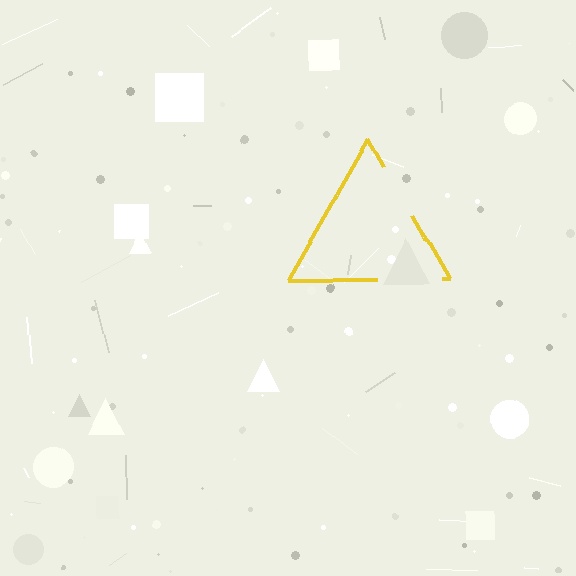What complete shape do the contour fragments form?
The contour fragments form a triangle.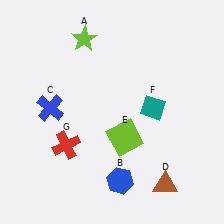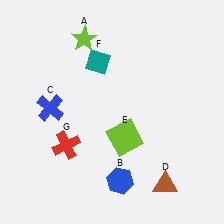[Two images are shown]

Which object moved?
The teal diamond (F) moved left.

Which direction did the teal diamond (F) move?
The teal diamond (F) moved left.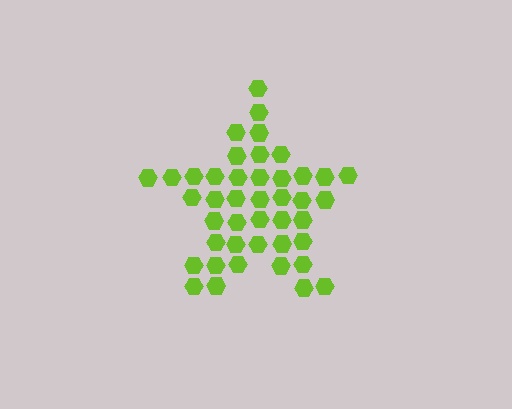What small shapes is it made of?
It is made of small hexagons.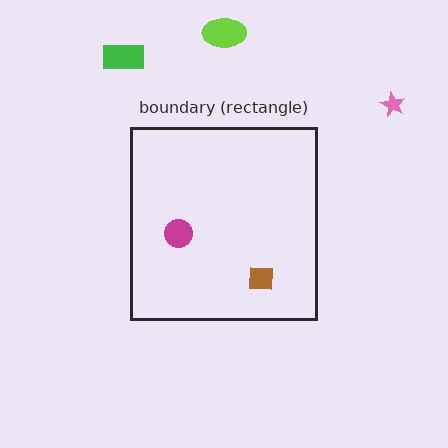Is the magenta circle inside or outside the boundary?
Inside.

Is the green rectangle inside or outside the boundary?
Outside.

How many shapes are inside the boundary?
2 inside, 3 outside.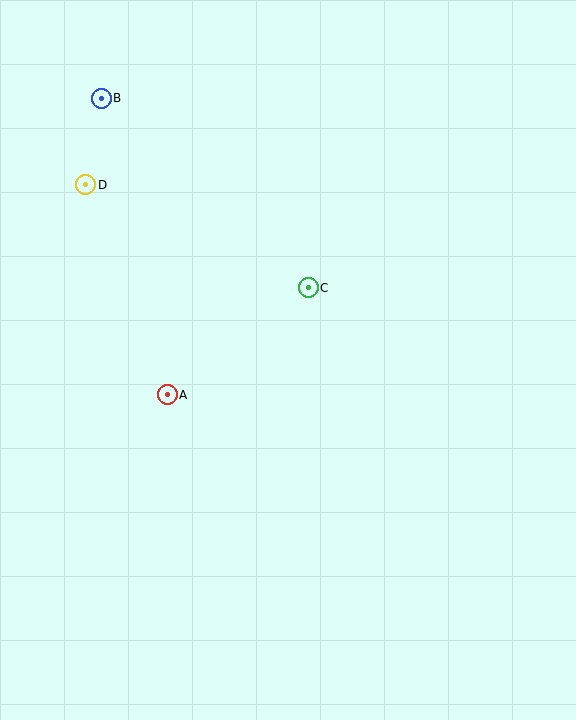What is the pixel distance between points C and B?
The distance between C and B is 281 pixels.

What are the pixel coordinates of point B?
Point B is at (101, 98).